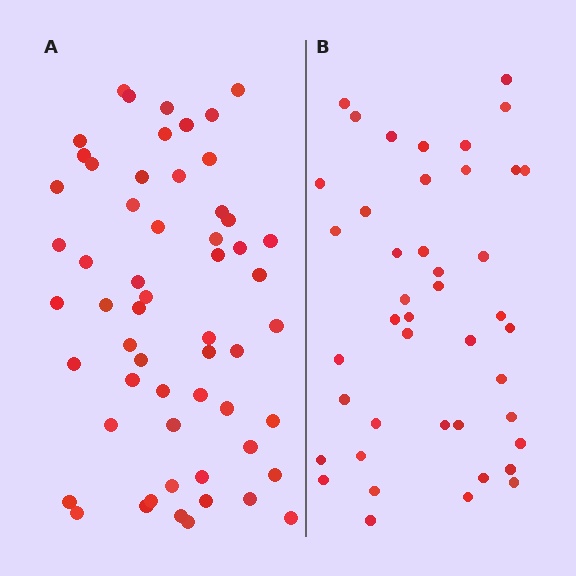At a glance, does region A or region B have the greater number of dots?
Region A (the left region) has more dots.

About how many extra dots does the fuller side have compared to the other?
Region A has approximately 15 more dots than region B.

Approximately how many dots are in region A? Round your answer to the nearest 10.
About 60 dots. (The exact count is 57, which rounds to 60.)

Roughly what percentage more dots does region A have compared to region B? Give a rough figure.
About 35% more.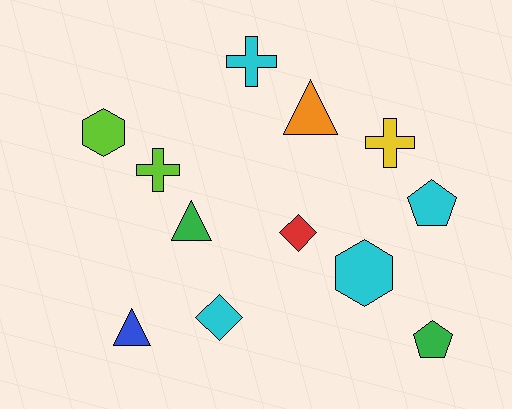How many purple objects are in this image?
There are no purple objects.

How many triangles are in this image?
There are 3 triangles.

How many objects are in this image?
There are 12 objects.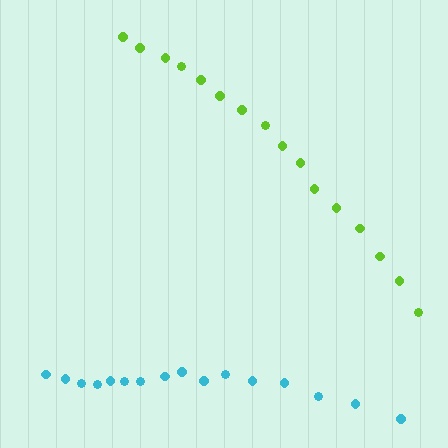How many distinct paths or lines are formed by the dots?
There are 2 distinct paths.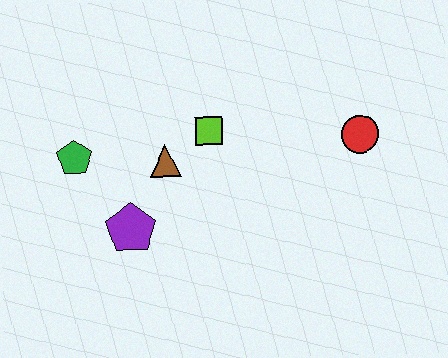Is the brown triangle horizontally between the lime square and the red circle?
No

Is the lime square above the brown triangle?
Yes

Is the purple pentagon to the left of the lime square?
Yes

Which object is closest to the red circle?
The lime square is closest to the red circle.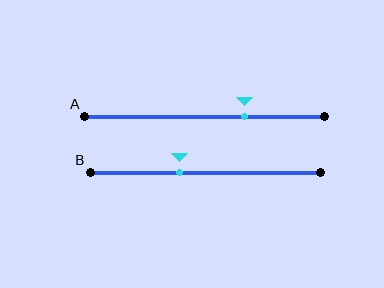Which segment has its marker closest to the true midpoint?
Segment B has its marker closest to the true midpoint.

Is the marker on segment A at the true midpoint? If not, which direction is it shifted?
No, the marker on segment A is shifted to the right by about 17% of the segment length.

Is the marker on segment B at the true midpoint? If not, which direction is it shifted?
No, the marker on segment B is shifted to the left by about 11% of the segment length.